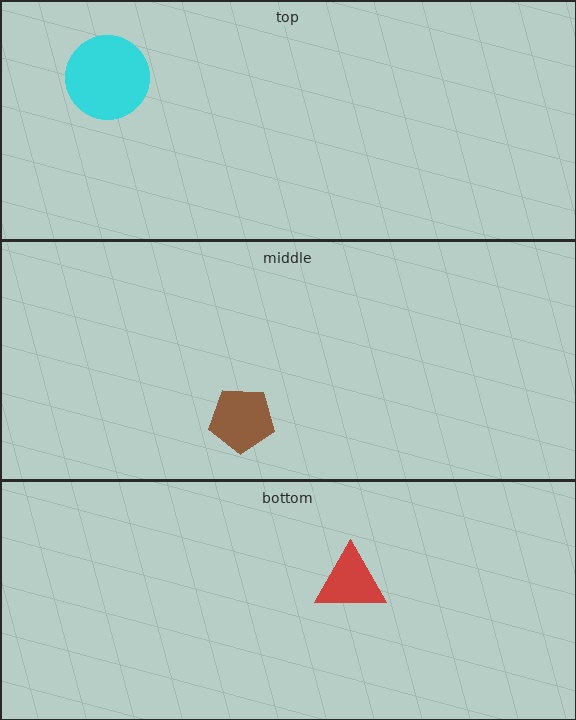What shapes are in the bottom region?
The red triangle.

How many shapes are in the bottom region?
1.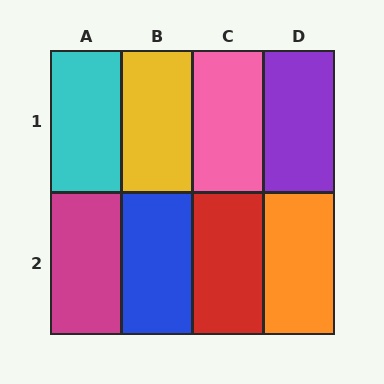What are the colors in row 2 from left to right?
Magenta, blue, red, orange.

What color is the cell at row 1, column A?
Cyan.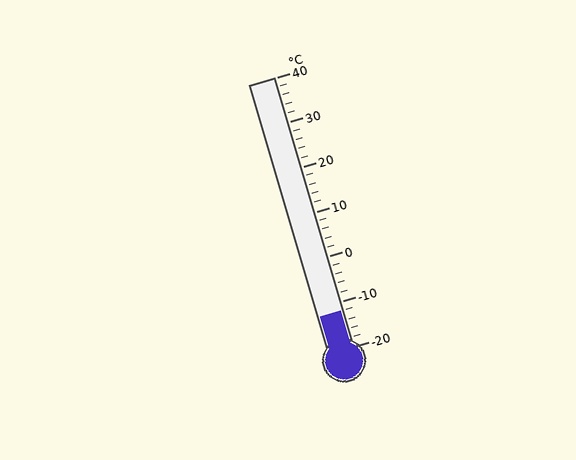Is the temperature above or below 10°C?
The temperature is below 10°C.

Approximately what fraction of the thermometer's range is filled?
The thermometer is filled to approximately 15% of its range.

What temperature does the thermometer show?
The thermometer shows approximately -12°C.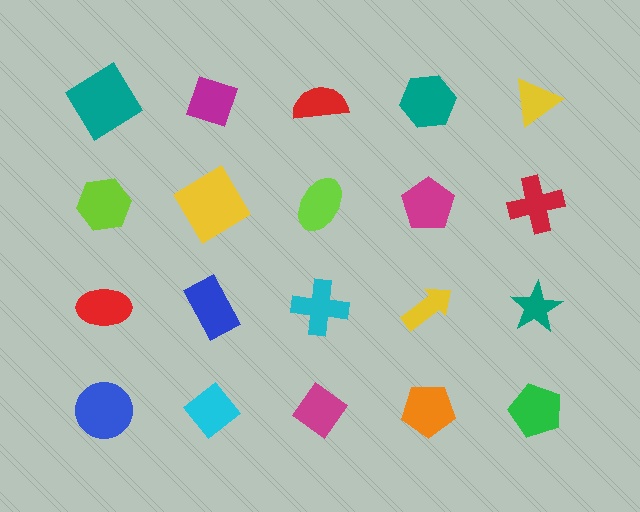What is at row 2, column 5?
A red cross.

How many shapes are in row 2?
5 shapes.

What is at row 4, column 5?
A green pentagon.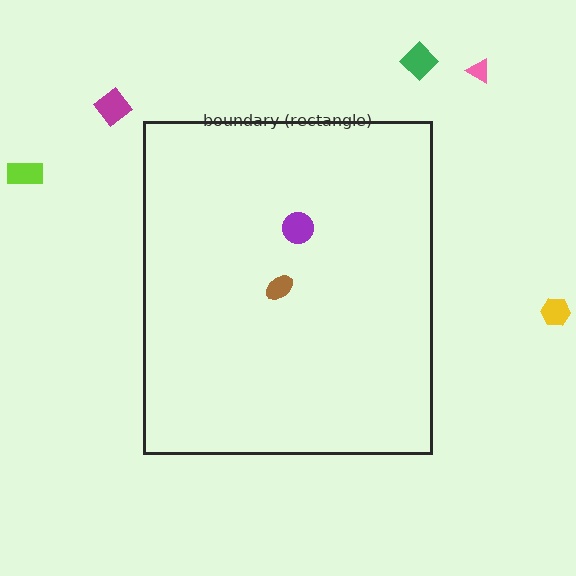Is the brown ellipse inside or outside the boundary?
Inside.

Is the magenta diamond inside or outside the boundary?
Outside.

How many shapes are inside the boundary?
2 inside, 5 outside.